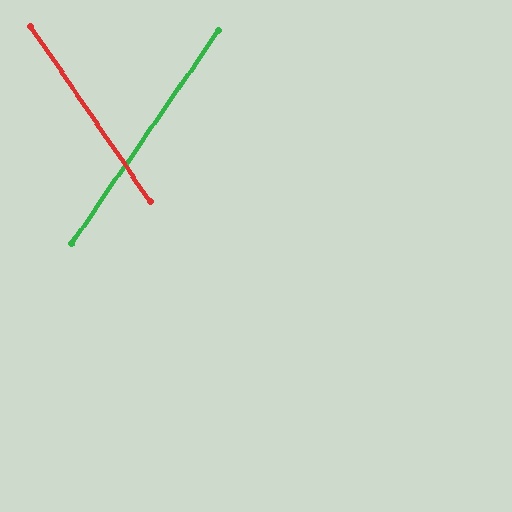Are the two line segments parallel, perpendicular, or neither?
Neither parallel nor perpendicular — they differ by about 69°.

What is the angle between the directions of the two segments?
Approximately 69 degrees.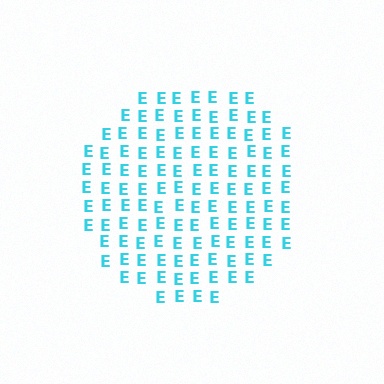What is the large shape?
The large shape is a circle.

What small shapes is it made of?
It is made of small letter E's.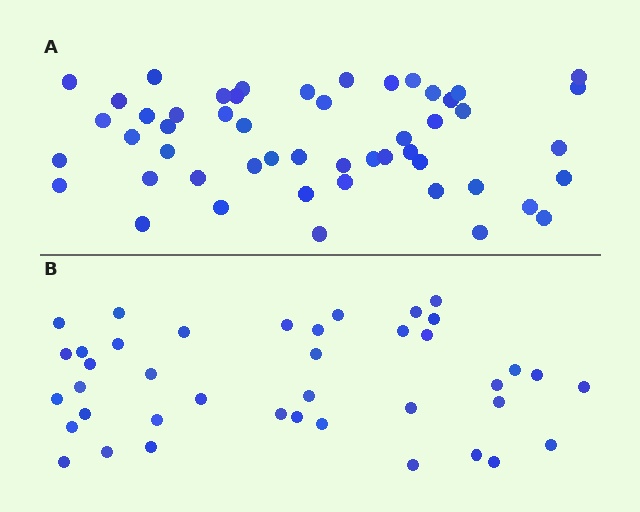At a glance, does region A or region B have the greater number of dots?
Region A (the top region) has more dots.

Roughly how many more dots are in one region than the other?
Region A has roughly 12 or so more dots than region B.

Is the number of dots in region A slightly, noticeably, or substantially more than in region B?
Region A has noticeably more, but not dramatically so. The ratio is roughly 1.3 to 1.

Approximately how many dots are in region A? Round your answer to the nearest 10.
About 50 dots. (The exact count is 51, which rounds to 50.)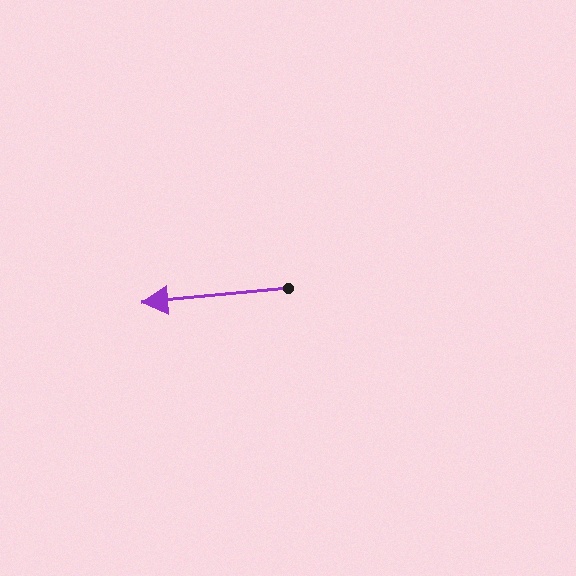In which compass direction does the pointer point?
West.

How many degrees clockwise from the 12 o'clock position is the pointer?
Approximately 264 degrees.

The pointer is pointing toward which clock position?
Roughly 9 o'clock.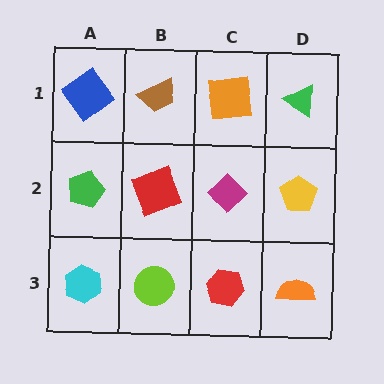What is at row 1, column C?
An orange square.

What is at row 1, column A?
A blue diamond.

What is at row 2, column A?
A green pentagon.